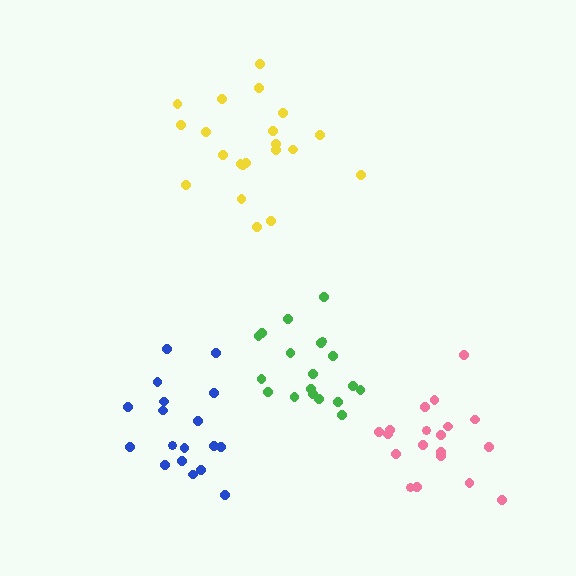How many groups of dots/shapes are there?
There are 4 groups.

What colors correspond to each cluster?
The clusters are colored: blue, pink, green, yellow.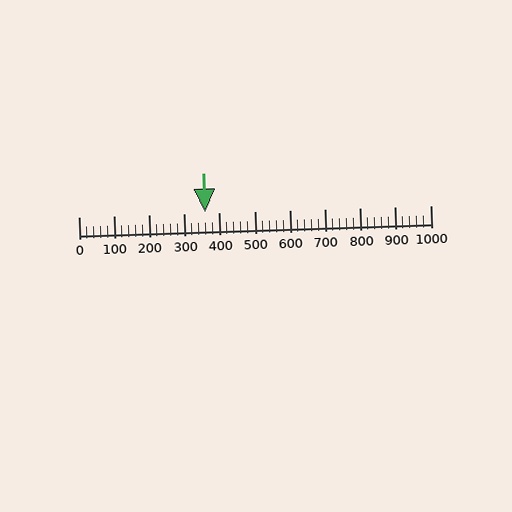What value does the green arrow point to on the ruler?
The green arrow points to approximately 360.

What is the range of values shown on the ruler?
The ruler shows values from 0 to 1000.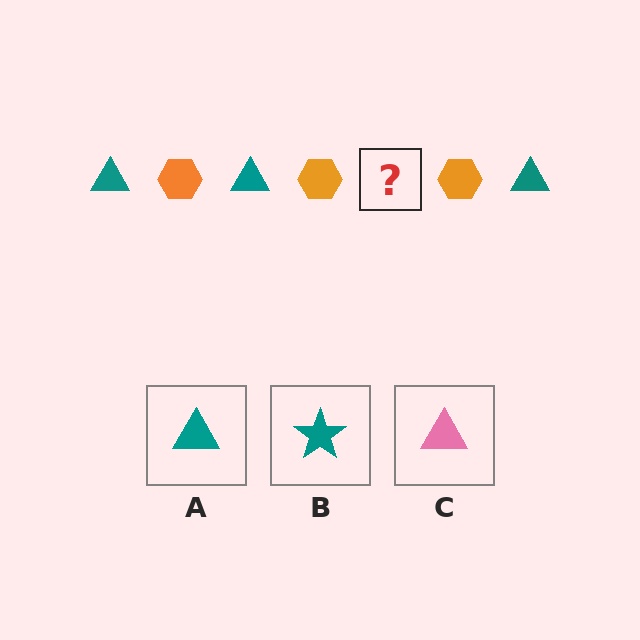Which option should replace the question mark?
Option A.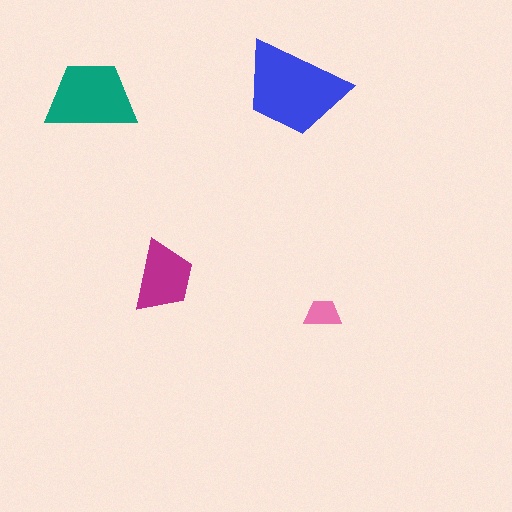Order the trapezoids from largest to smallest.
the blue one, the teal one, the magenta one, the pink one.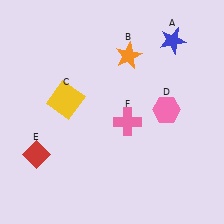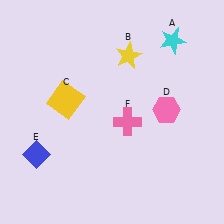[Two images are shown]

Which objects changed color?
A changed from blue to cyan. B changed from orange to yellow. E changed from red to blue.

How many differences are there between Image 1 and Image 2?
There are 3 differences between the two images.